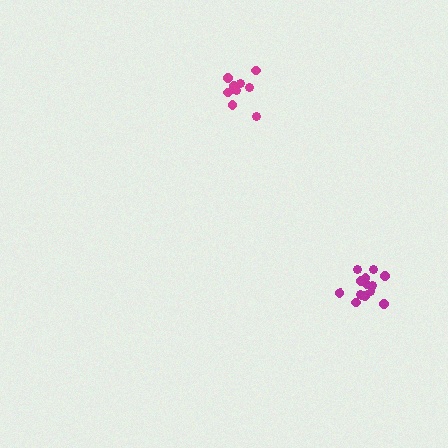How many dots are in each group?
Group 1: 9 dots, Group 2: 14 dots (23 total).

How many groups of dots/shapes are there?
There are 2 groups.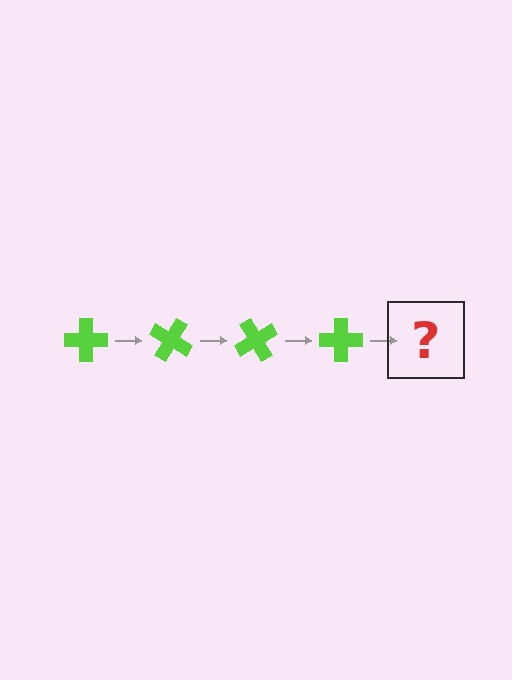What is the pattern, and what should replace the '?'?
The pattern is that the cross rotates 30 degrees each step. The '?' should be a lime cross rotated 120 degrees.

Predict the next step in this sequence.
The next step is a lime cross rotated 120 degrees.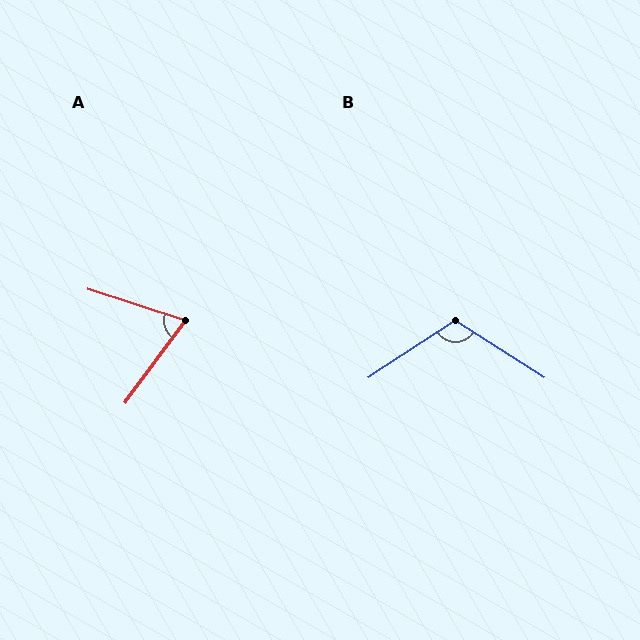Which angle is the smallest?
A, at approximately 72 degrees.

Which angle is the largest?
B, at approximately 114 degrees.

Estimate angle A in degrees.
Approximately 72 degrees.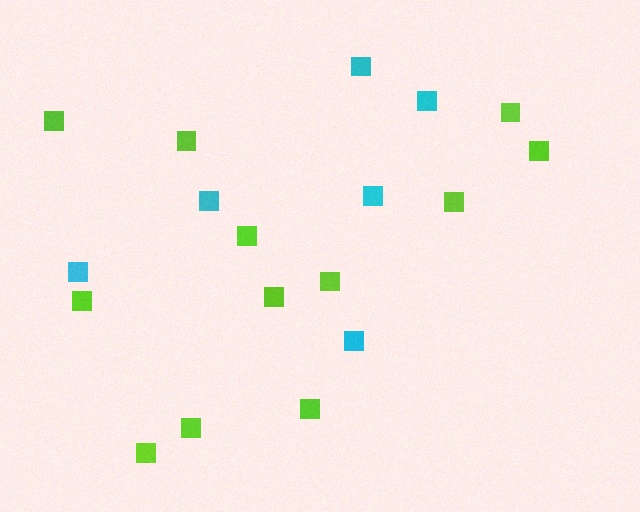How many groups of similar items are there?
There are 2 groups: one group of lime squares (12) and one group of cyan squares (6).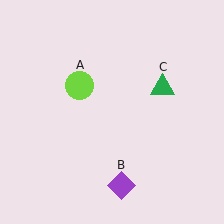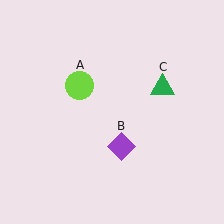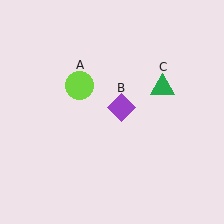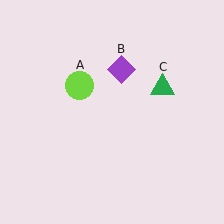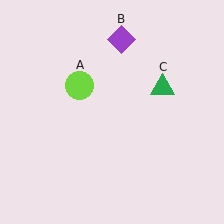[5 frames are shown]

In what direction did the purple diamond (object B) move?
The purple diamond (object B) moved up.